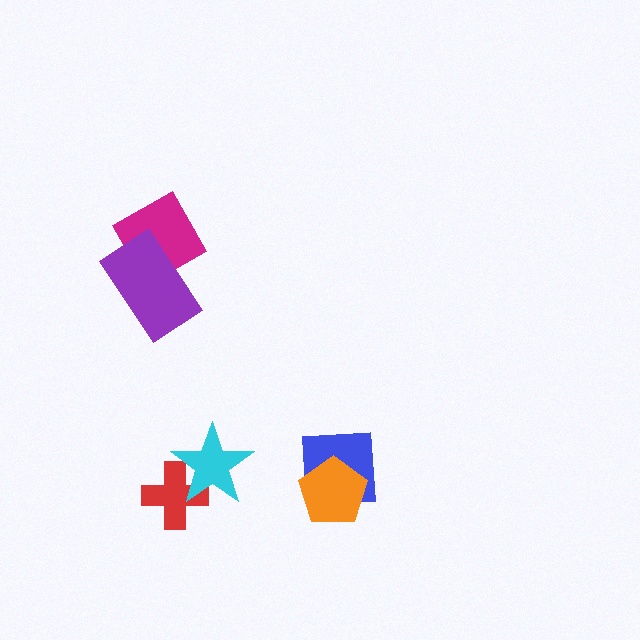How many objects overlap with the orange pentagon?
1 object overlaps with the orange pentagon.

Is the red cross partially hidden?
Yes, it is partially covered by another shape.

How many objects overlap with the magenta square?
1 object overlaps with the magenta square.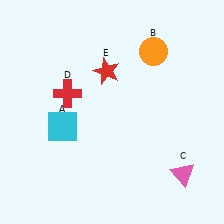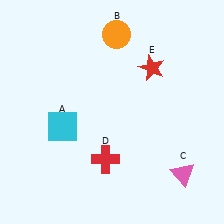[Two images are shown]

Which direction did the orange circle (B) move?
The orange circle (B) moved left.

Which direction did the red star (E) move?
The red star (E) moved right.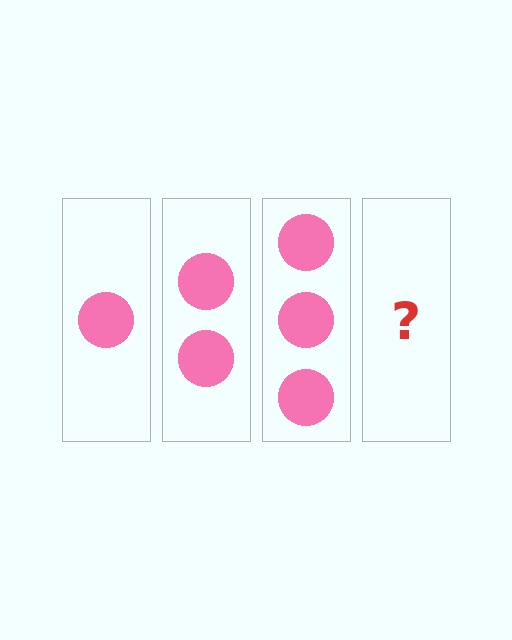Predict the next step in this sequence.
The next step is 4 circles.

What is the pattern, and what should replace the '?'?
The pattern is that each step adds one more circle. The '?' should be 4 circles.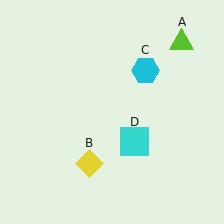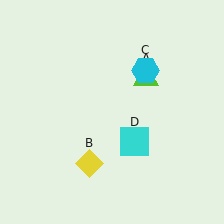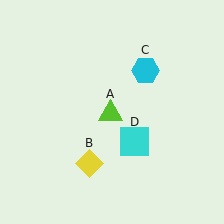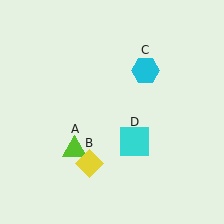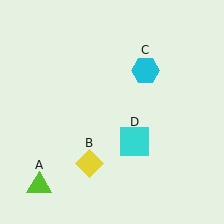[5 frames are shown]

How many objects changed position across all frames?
1 object changed position: lime triangle (object A).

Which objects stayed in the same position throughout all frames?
Yellow diamond (object B) and cyan hexagon (object C) and cyan square (object D) remained stationary.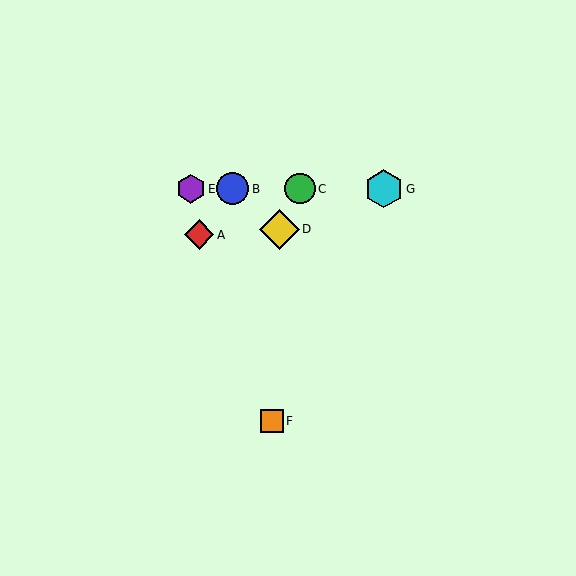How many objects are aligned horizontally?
4 objects (B, C, E, G) are aligned horizontally.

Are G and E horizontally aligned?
Yes, both are at y≈189.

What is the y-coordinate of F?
Object F is at y≈421.